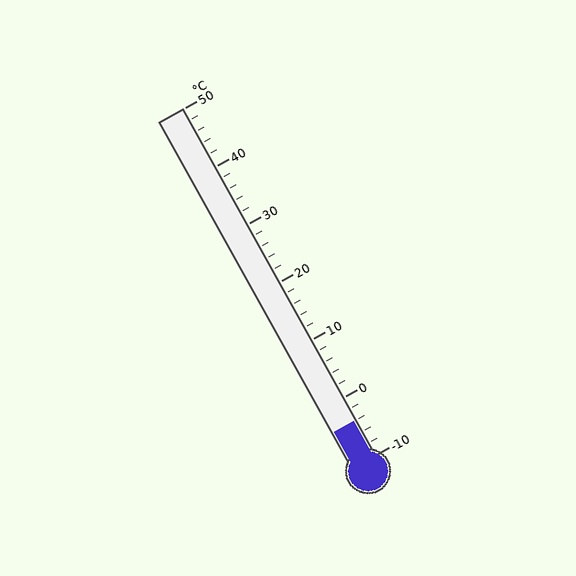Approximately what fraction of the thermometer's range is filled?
The thermometer is filled to approximately 10% of its range.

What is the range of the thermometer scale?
The thermometer scale ranges from -10°C to 50°C.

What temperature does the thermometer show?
The thermometer shows approximately -4°C.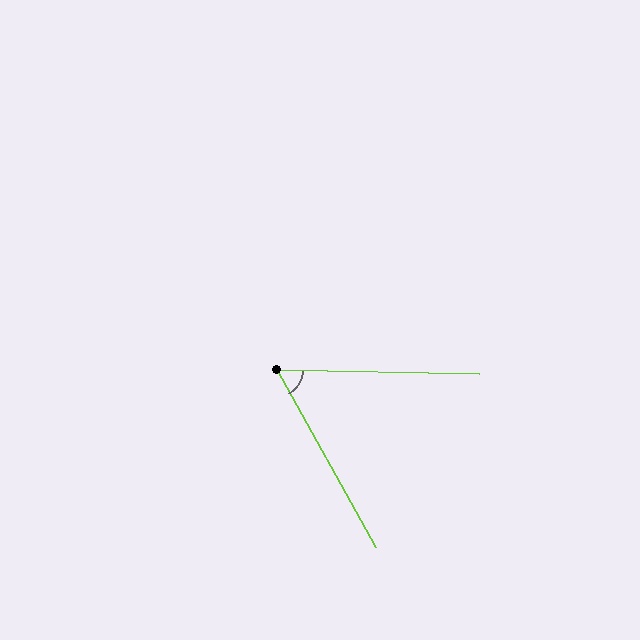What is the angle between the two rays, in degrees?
Approximately 60 degrees.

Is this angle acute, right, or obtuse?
It is acute.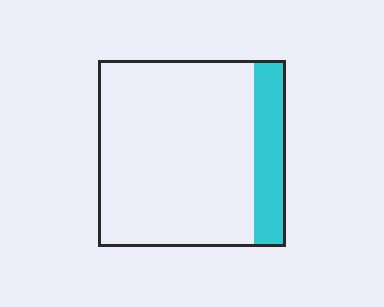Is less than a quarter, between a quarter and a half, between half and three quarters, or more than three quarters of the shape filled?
Less than a quarter.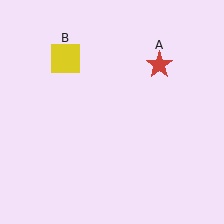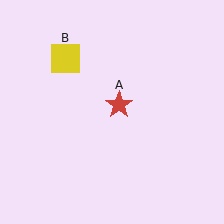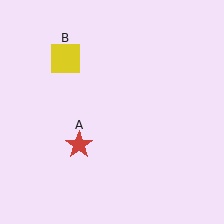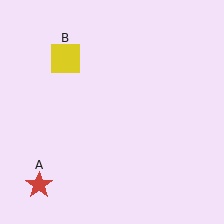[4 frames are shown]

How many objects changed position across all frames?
1 object changed position: red star (object A).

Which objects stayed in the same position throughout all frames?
Yellow square (object B) remained stationary.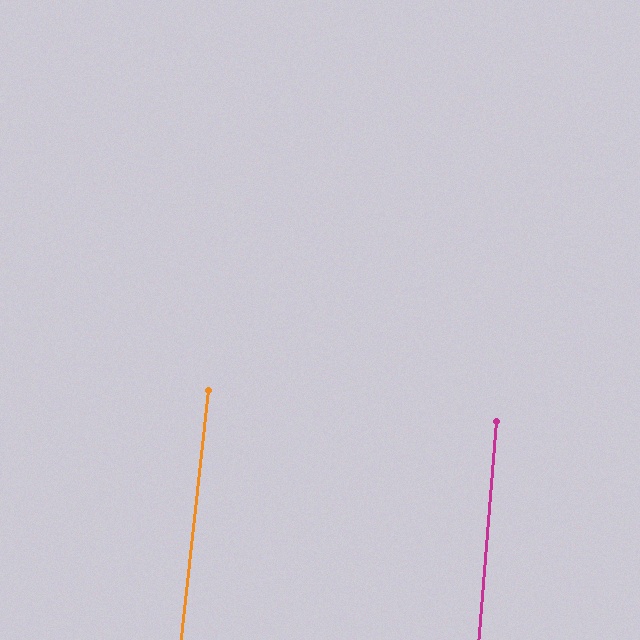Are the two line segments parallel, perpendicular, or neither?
Parallel — their directions differ by only 1.7°.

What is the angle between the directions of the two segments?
Approximately 2 degrees.